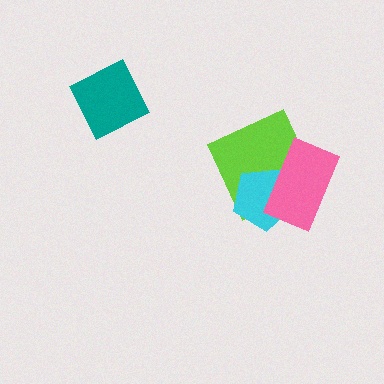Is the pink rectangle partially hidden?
No, no other shape covers it.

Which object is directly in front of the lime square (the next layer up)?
The cyan pentagon is directly in front of the lime square.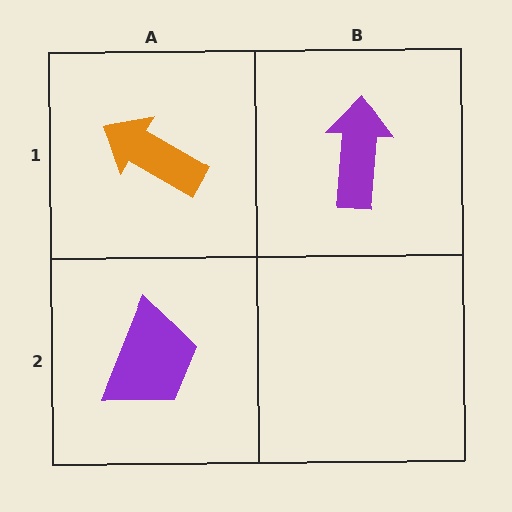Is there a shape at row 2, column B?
No, that cell is empty.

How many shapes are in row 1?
2 shapes.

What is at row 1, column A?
An orange arrow.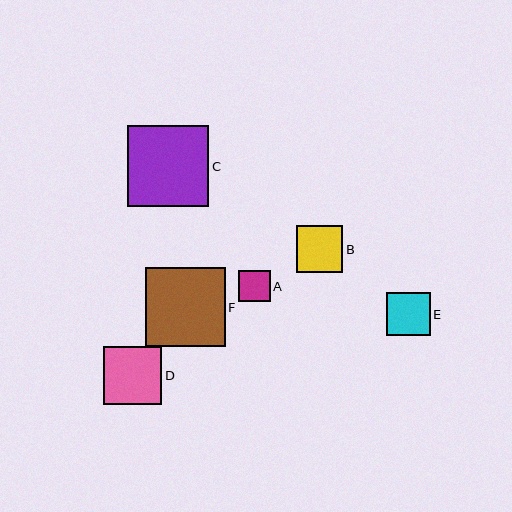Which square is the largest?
Square C is the largest with a size of approximately 82 pixels.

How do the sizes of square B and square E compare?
Square B and square E are approximately the same size.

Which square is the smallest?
Square A is the smallest with a size of approximately 32 pixels.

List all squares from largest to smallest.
From largest to smallest: C, F, D, B, E, A.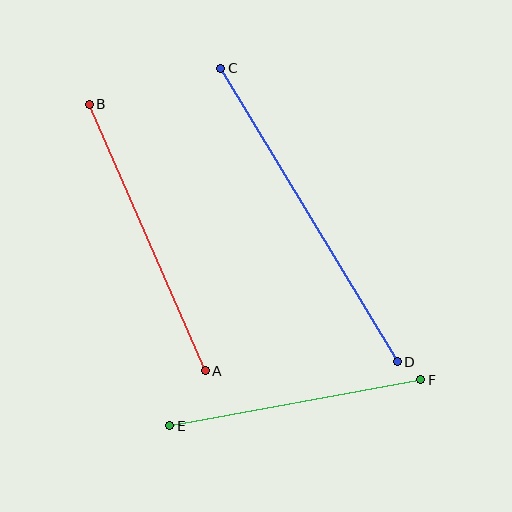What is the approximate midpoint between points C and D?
The midpoint is at approximately (309, 215) pixels.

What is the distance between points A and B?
The distance is approximately 291 pixels.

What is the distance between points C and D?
The distance is approximately 342 pixels.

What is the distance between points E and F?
The distance is approximately 255 pixels.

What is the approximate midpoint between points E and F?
The midpoint is at approximately (295, 403) pixels.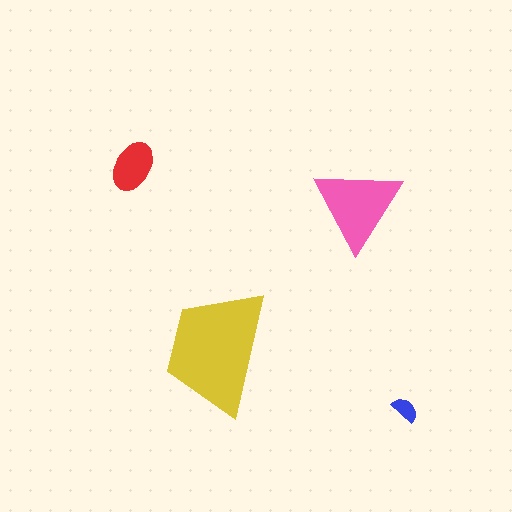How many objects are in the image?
There are 4 objects in the image.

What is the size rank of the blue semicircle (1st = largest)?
4th.